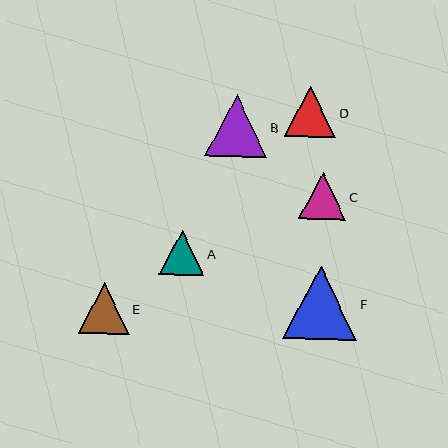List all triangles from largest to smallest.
From largest to smallest: F, B, D, E, C, A.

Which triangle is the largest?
Triangle F is the largest with a size of approximately 73 pixels.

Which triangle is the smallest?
Triangle A is the smallest with a size of approximately 45 pixels.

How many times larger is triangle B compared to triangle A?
Triangle B is approximately 1.4 times the size of triangle A.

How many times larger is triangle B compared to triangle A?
Triangle B is approximately 1.4 times the size of triangle A.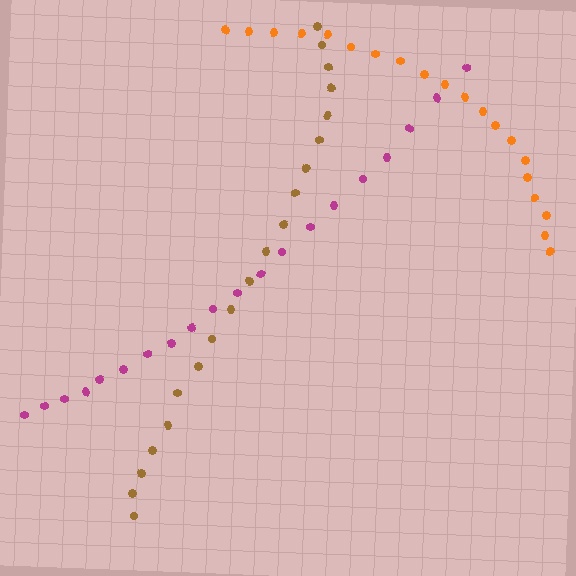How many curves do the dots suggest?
There are 3 distinct paths.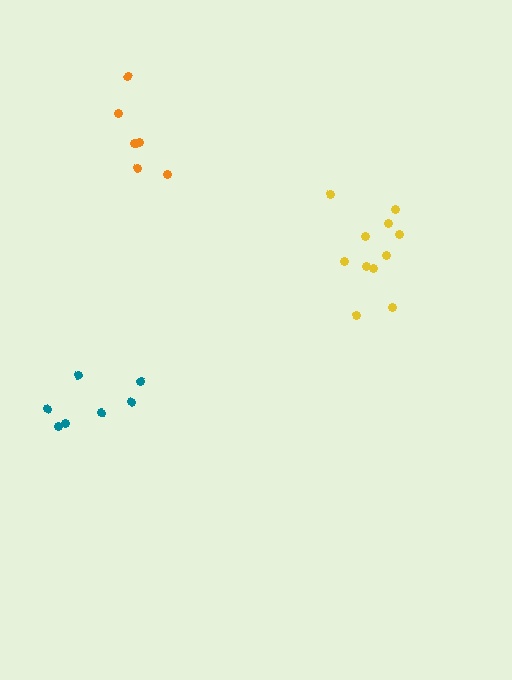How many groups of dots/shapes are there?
There are 3 groups.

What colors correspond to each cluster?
The clusters are colored: orange, yellow, teal.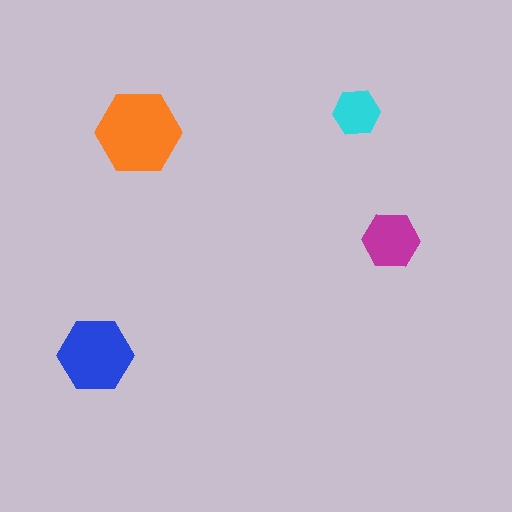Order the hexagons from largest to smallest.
the orange one, the blue one, the magenta one, the cyan one.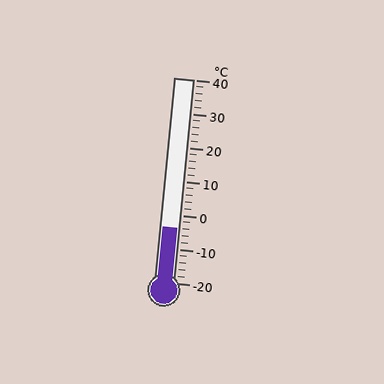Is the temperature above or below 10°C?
The temperature is below 10°C.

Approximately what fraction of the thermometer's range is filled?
The thermometer is filled to approximately 25% of its range.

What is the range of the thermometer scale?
The thermometer scale ranges from -20°C to 40°C.